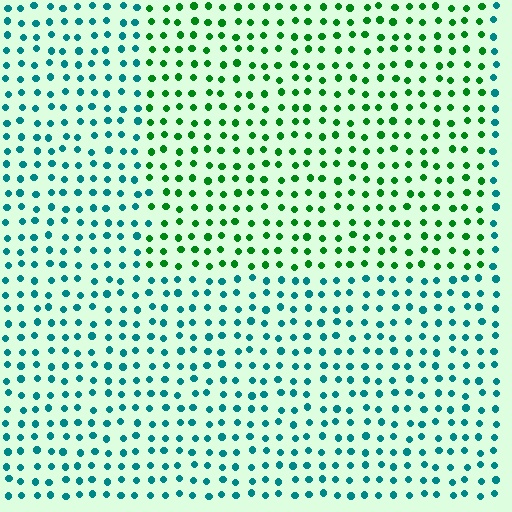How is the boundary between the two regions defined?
The boundary is defined purely by a slight shift in hue (about 51 degrees). Spacing, size, and orientation are identical on both sides.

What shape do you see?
I see a rectangle.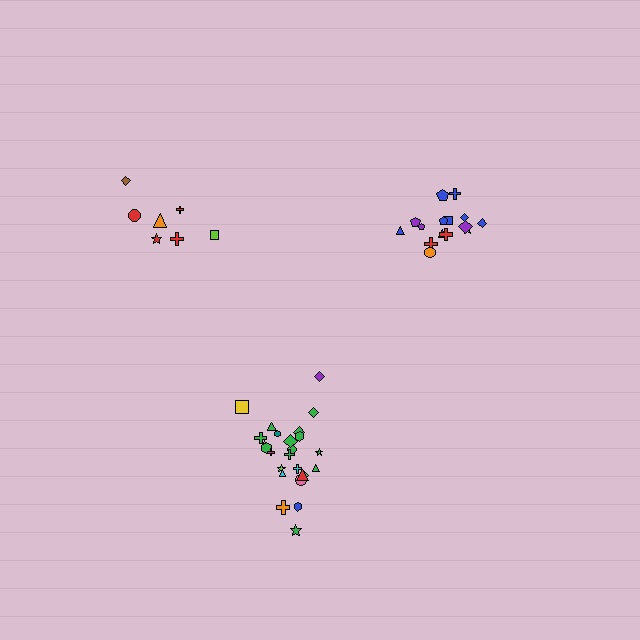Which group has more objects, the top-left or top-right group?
The top-right group.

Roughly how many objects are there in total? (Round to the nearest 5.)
Roughly 45 objects in total.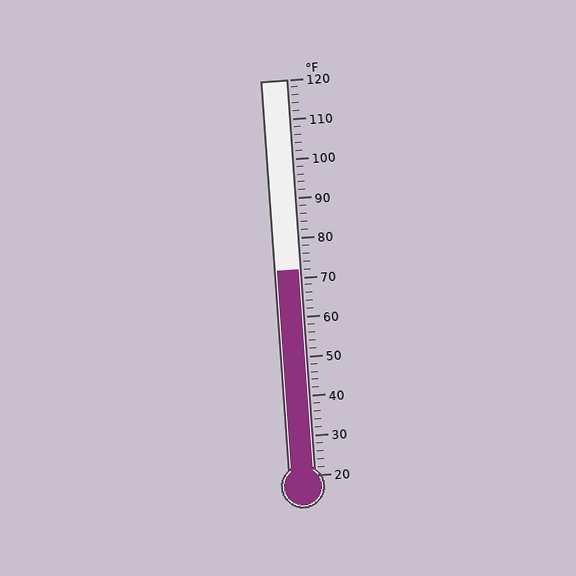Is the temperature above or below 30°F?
The temperature is above 30°F.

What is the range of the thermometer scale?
The thermometer scale ranges from 20°F to 120°F.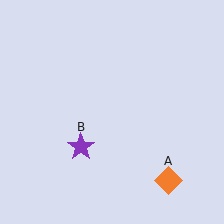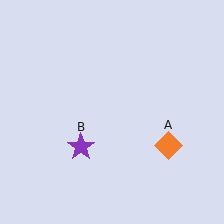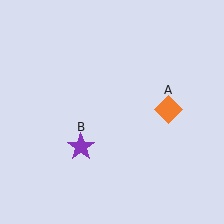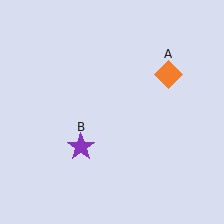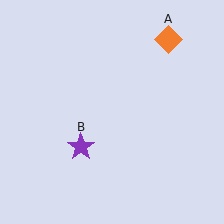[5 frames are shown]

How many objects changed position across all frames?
1 object changed position: orange diamond (object A).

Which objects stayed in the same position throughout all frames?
Purple star (object B) remained stationary.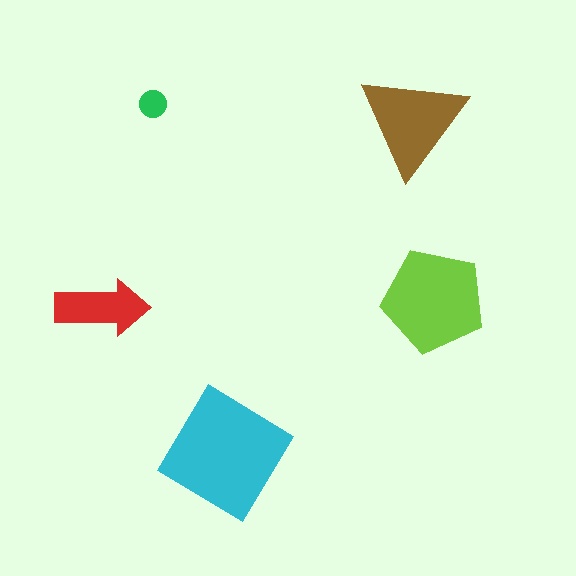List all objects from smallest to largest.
The green circle, the red arrow, the brown triangle, the lime pentagon, the cyan diamond.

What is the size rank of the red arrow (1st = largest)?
4th.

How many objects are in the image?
There are 5 objects in the image.